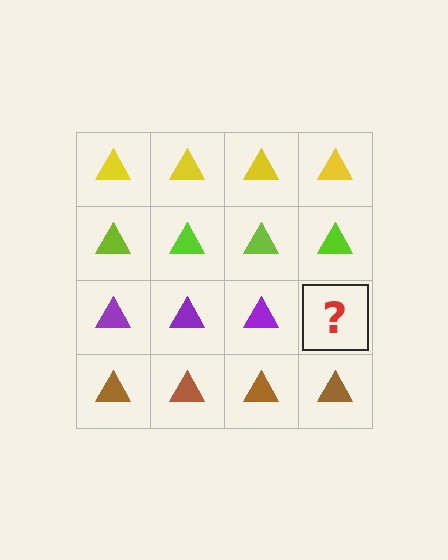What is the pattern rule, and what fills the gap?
The rule is that each row has a consistent color. The gap should be filled with a purple triangle.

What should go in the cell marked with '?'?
The missing cell should contain a purple triangle.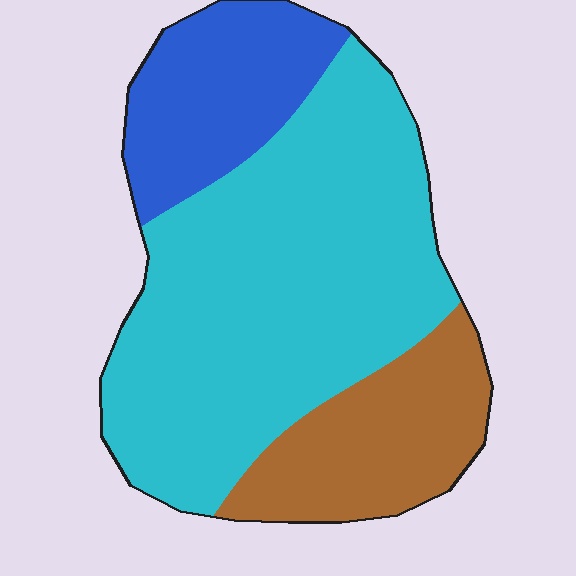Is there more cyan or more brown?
Cyan.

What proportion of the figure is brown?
Brown takes up about one fifth (1/5) of the figure.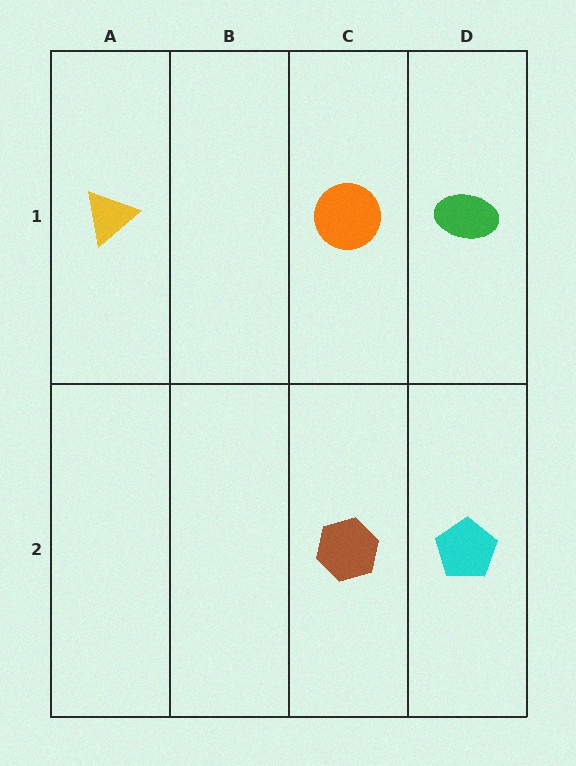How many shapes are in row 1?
3 shapes.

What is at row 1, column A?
A yellow triangle.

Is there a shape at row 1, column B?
No, that cell is empty.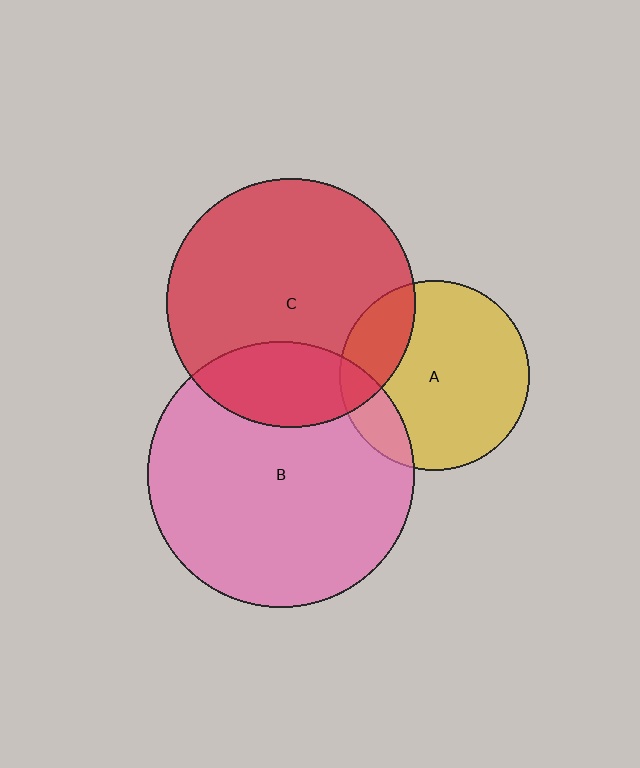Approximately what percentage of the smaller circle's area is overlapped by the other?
Approximately 15%.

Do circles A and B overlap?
Yes.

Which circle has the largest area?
Circle B (pink).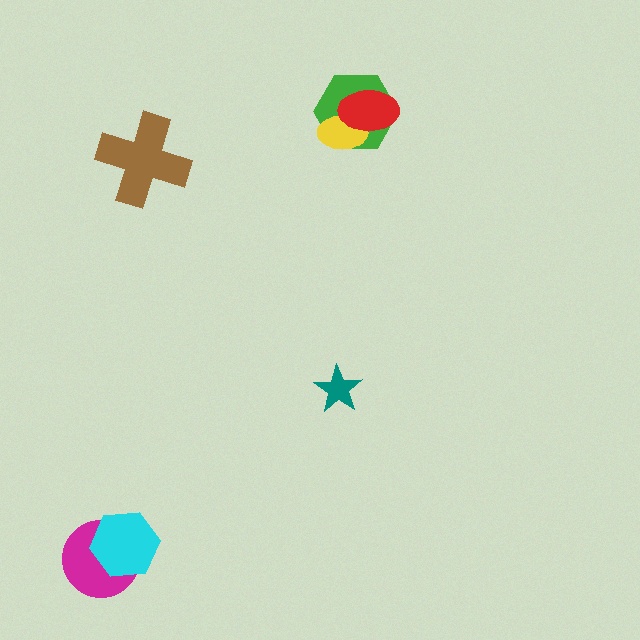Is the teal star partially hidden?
No, no other shape covers it.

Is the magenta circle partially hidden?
Yes, it is partially covered by another shape.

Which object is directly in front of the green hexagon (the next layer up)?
The yellow ellipse is directly in front of the green hexagon.